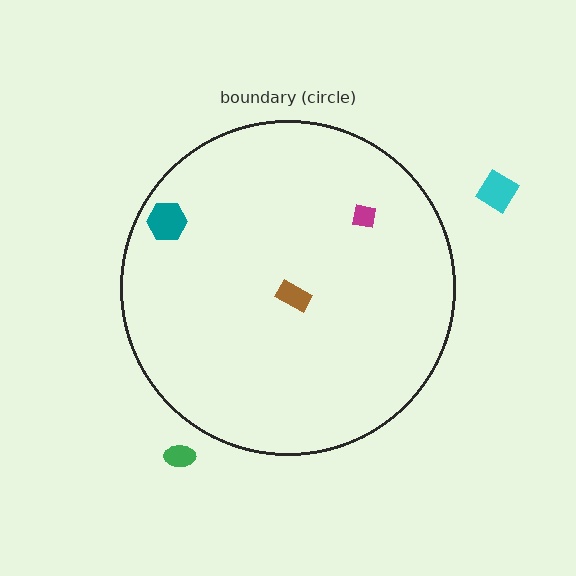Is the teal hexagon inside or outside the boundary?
Inside.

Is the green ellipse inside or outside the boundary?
Outside.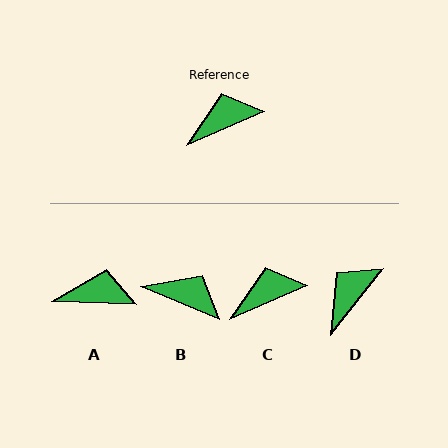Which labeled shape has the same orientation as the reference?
C.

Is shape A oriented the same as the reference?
No, it is off by about 26 degrees.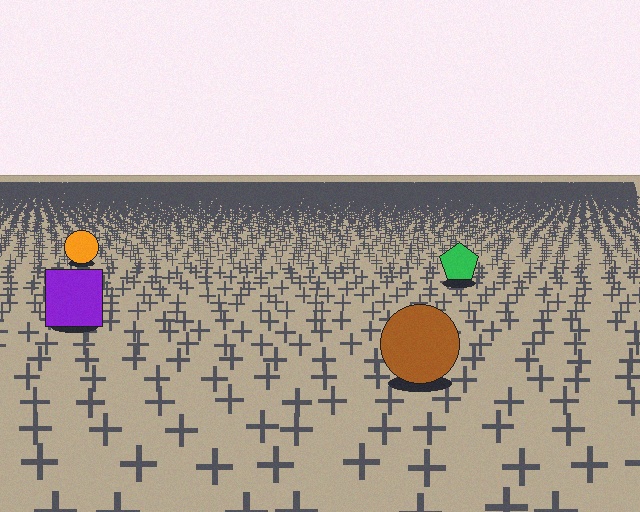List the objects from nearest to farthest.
From nearest to farthest: the brown circle, the purple square, the green pentagon, the orange circle.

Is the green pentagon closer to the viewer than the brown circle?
No. The brown circle is closer — you can tell from the texture gradient: the ground texture is coarser near it.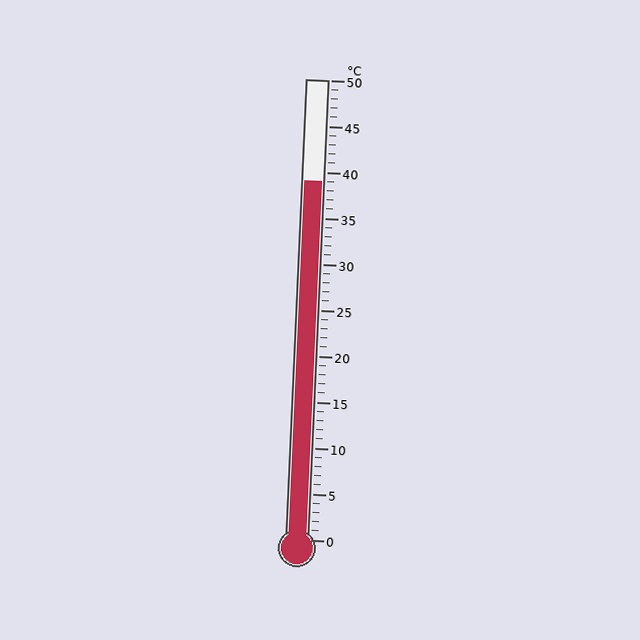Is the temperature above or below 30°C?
The temperature is above 30°C.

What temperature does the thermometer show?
The thermometer shows approximately 39°C.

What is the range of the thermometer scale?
The thermometer scale ranges from 0°C to 50°C.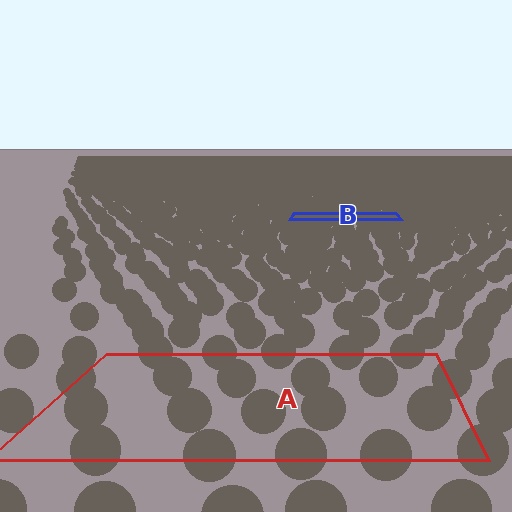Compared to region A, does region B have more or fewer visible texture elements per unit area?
Region B has more texture elements per unit area — they are packed more densely because it is farther away.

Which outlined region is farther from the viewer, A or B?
Region B is farther from the viewer — the texture elements inside it appear smaller and more densely packed.